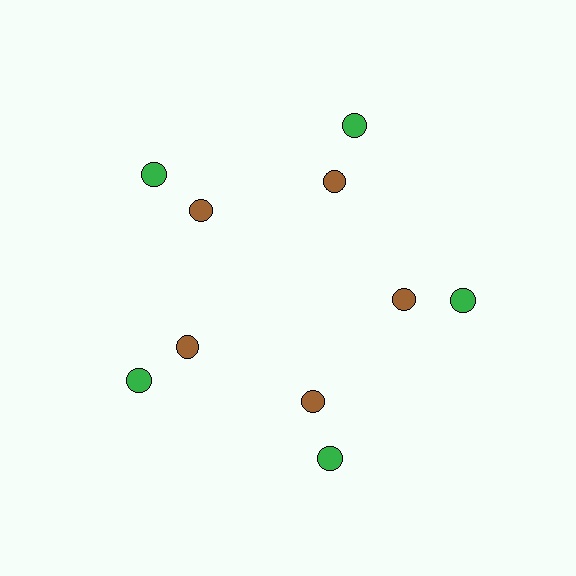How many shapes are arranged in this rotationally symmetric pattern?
There are 10 shapes, arranged in 5 groups of 2.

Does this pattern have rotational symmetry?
Yes, this pattern has 5-fold rotational symmetry. It looks the same after rotating 72 degrees around the center.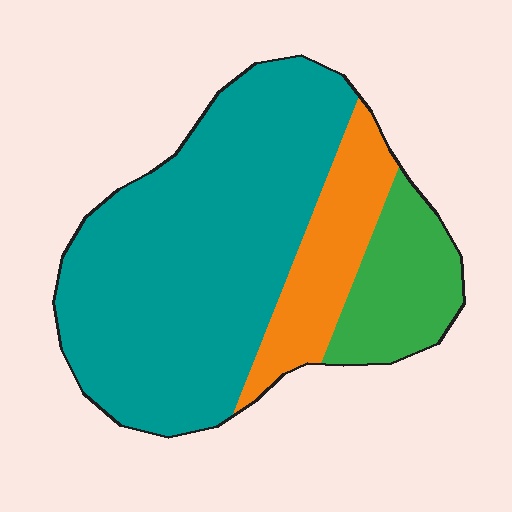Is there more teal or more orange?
Teal.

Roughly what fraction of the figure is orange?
Orange takes up between a sixth and a third of the figure.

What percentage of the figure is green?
Green covers 16% of the figure.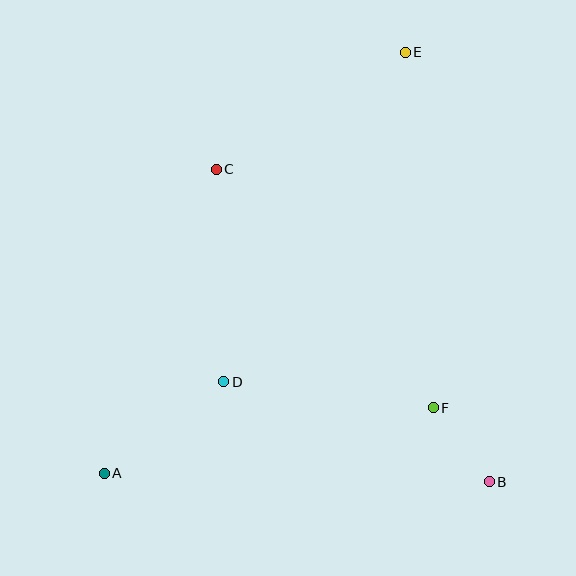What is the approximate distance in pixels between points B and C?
The distance between B and C is approximately 415 pixels.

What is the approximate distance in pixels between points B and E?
The distance between B and E is approximately 438 pixels.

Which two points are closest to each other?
Points B and F are closest to each other.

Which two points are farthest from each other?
Points A and E are farthest from each other.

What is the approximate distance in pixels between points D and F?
The distance between D and F is approximately 211 pixels.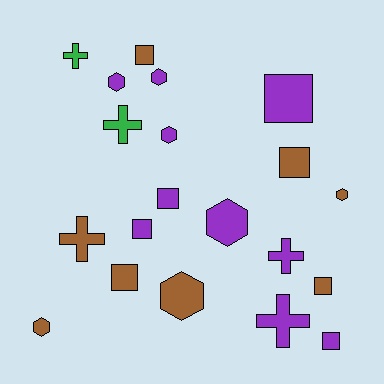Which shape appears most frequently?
Square, with 8 objects.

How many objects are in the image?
There are 20 objects.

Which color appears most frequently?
Purple, with 10 objects.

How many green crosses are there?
There are 2 green crosses.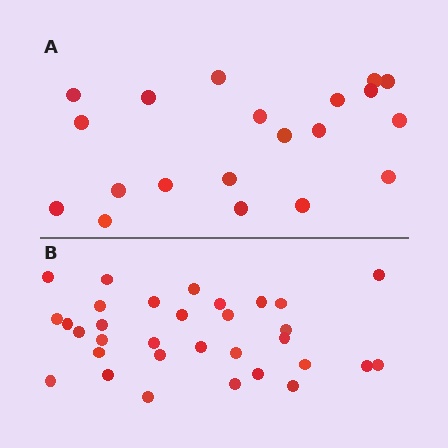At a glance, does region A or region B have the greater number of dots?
Region B (the bottom region) has more dots.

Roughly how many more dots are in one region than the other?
Region B has roughly 12 or so more dots than region A.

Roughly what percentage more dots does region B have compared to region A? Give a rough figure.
About 60% more.